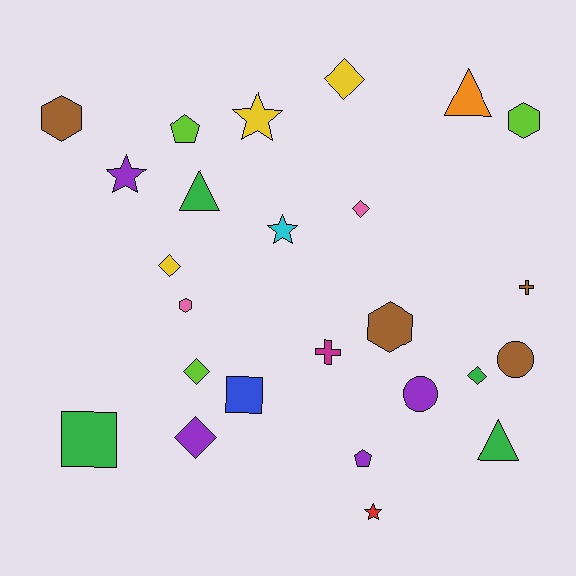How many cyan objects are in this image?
There is 1 cyan object.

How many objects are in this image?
There are 25 objects.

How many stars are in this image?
There are 4 stars.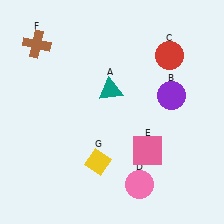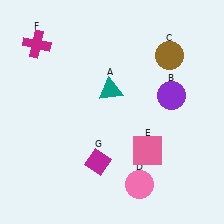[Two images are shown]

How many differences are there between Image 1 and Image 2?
There are 3 differences between the two images.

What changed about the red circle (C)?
In Image 1, C is red. In Image 2, it changed to brown.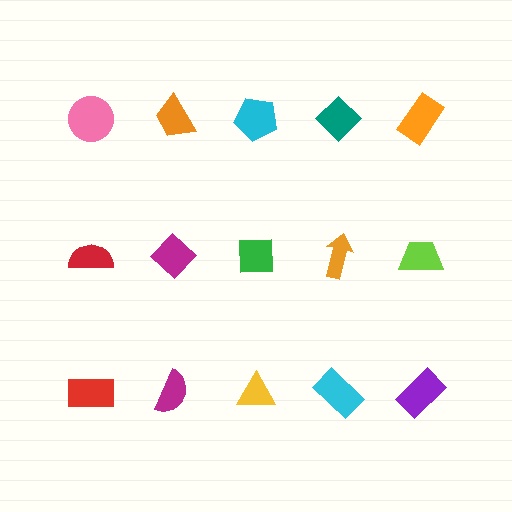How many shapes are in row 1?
5 shapes.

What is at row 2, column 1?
A red semicircle.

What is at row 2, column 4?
An orange arrow.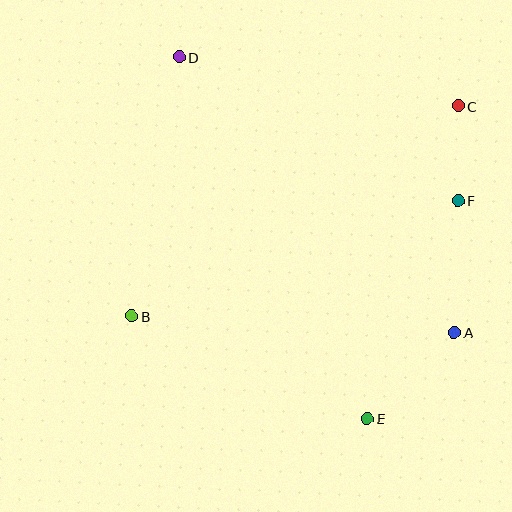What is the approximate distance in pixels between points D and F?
The distance between D and F is approximately 314 pixels.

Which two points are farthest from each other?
Points D and E are farthest from each other.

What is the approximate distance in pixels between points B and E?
The distance between B and E is approximately 257 pixels.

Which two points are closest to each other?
Points C and F are closest to each other.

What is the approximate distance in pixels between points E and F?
The distance between E and F is approximately 236 pixels.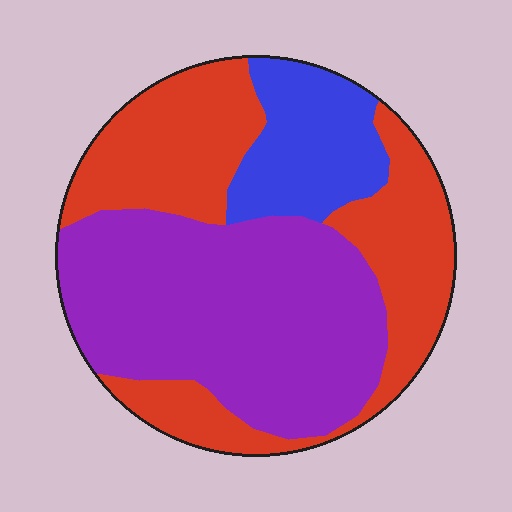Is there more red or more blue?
Red.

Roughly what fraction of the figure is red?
Red covers 39% of the figure.